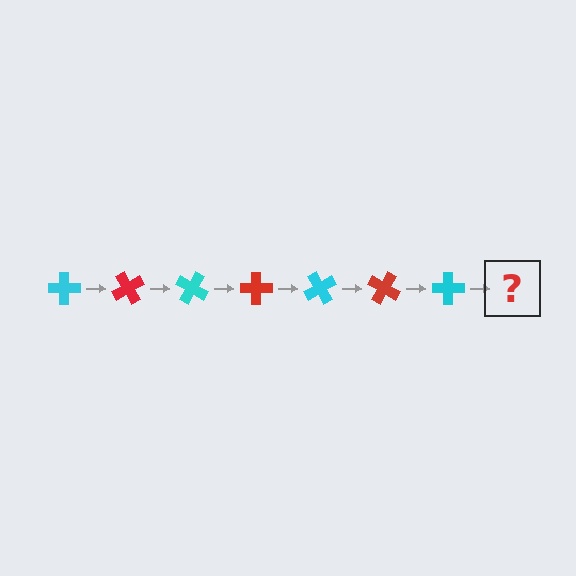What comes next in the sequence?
The next element should be a red cross, rotated 420 degrees from the start.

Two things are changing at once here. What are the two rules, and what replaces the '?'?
The two rules are that it rotates 60 degrees each step and the color cycles through cyan and red. The '?' should be a red cross, rotated 420 degrees from the start.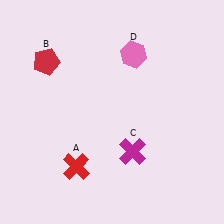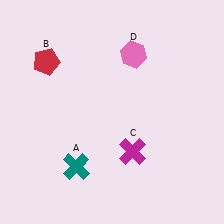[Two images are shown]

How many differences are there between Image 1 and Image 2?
There is 1 difference between the two images.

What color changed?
The cross (A) changed from red in Image 1 to teal in Image 2.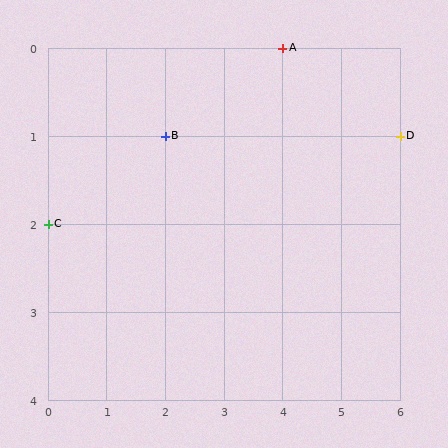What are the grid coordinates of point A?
Point A is at grid coordinates (4, 0).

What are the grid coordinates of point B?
Point B is at grid coordinates (2, 1).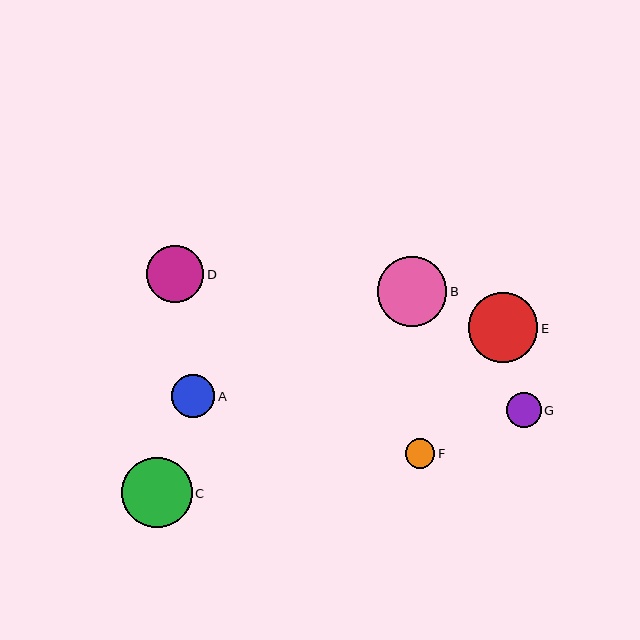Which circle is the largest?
Circle C is the largest with a size of approximately 70 pixels.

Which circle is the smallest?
Circle F is the smallest with a size of approximately 30 pixels.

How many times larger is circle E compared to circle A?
Circle E is approximately 1.6 times the size of circle A.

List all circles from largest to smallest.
From largest to smallest: C, E, B, D, A, G, F.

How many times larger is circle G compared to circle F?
Circle G is approximately 1.2 times the size of circle F.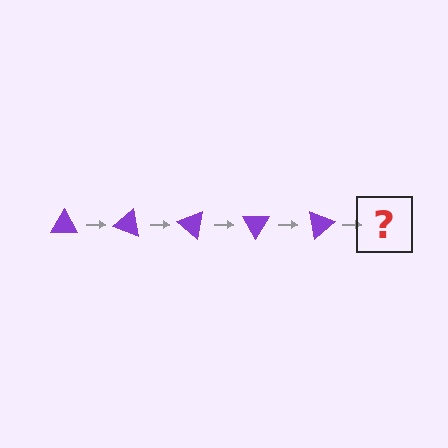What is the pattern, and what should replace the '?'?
The pattern is that the triangle rotates 20 degrees each step. The '?' should be a purple triangle rotated 100 degrees.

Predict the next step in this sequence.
The next step is a purple triangle rotated 100 degrees.